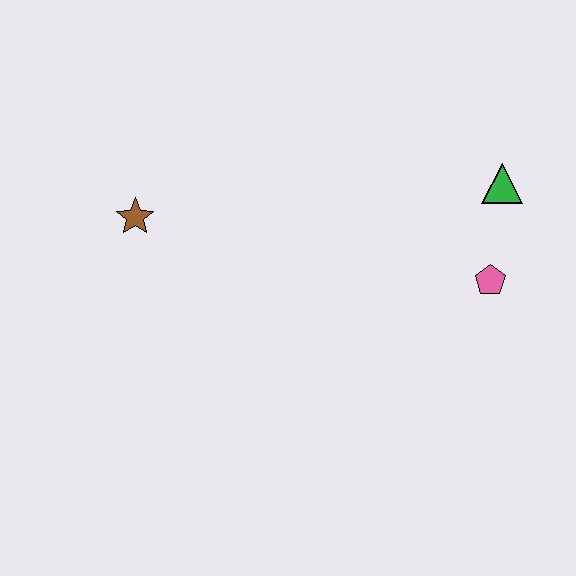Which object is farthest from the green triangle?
The brown star is farthest from the green triangle.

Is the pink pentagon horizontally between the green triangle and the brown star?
Yes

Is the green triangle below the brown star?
No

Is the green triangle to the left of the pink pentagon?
No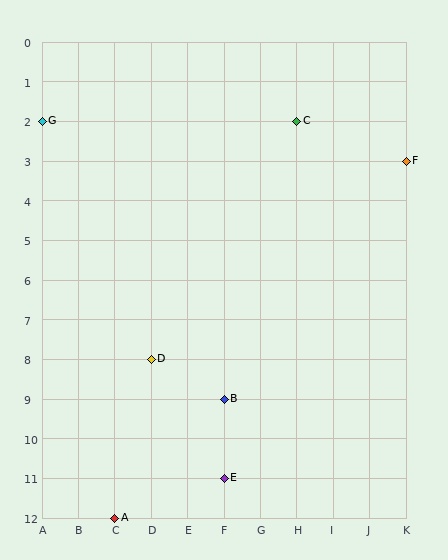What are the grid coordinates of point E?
Point E is at grid coordinates (F, 11).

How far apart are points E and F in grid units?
Points E and F are 5 columns and 8 rows apart (about 9.4 grid units diagonally).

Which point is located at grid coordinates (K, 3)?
Point F is at (K, 3).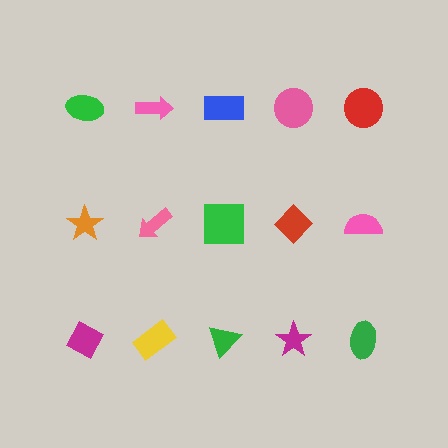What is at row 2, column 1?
An orange star.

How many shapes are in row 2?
5 shapes.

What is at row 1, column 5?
A red circle.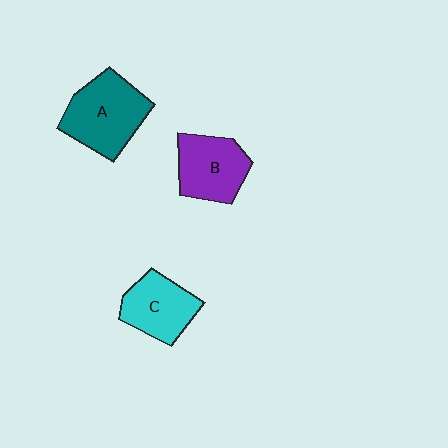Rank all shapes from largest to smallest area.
From largest to smallest: A (teal), B (purple), C (cyan).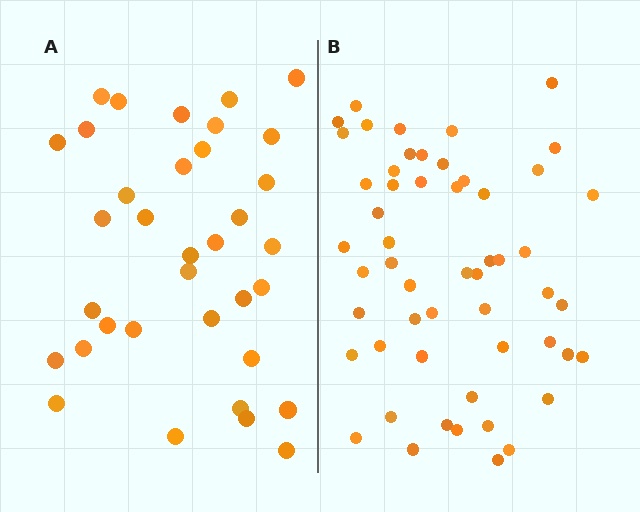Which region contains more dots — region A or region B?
Region B (the right region) has more dots.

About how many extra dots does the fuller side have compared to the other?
Region B has approximately 20 more dots than region A.